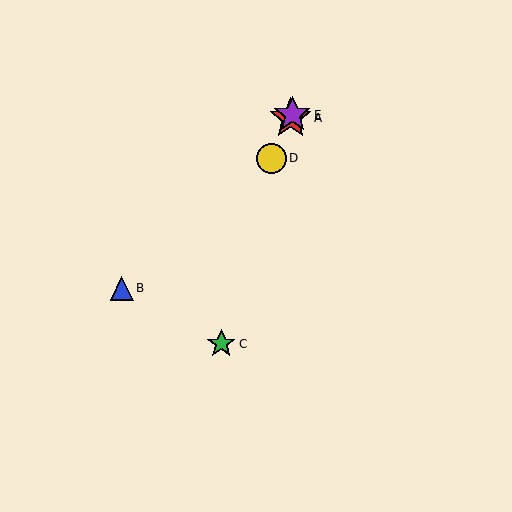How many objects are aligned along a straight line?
3 objects (A, D, E) are aligned along a straight line.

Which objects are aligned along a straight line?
Objects A, D, E are aligned along a straight line.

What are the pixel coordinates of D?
Object D is at (272, 158).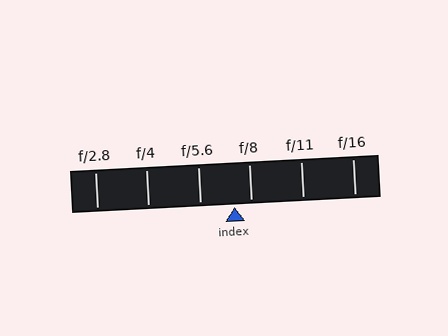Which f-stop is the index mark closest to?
The index mark is closest to f/8.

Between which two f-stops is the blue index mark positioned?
The index mark is between f/5.6 and f/8.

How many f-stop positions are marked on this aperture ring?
There are 6 f-stop positions marked.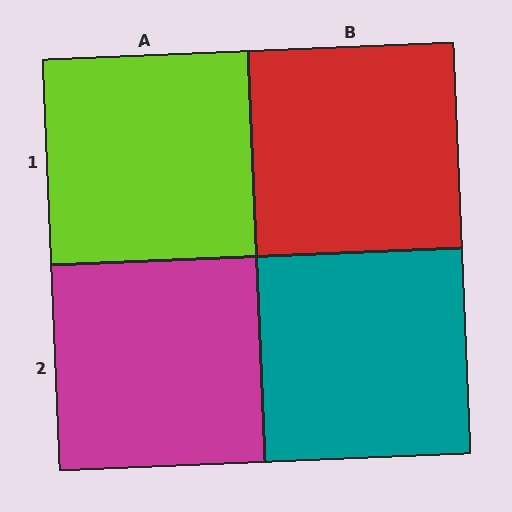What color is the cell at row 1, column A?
Lime.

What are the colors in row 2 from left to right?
Magenta, teal.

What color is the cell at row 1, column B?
Red.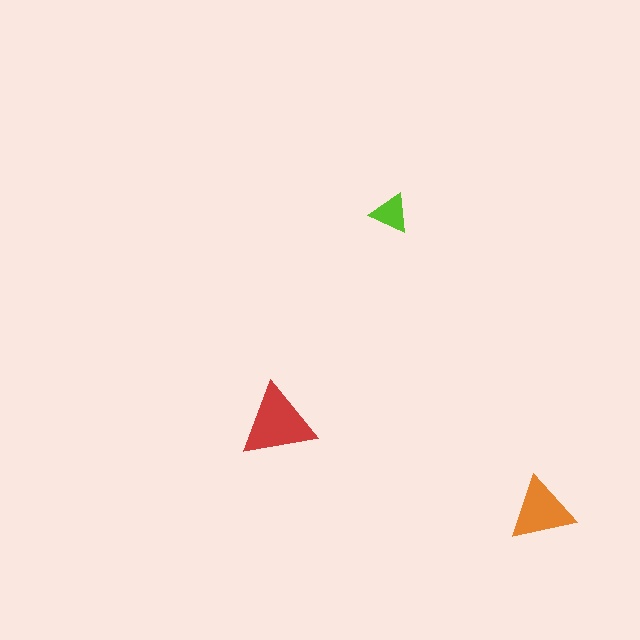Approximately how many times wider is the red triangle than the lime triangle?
About 2 times wider.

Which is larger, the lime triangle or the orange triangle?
The orange one.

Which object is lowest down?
The orange triangle is bottommost.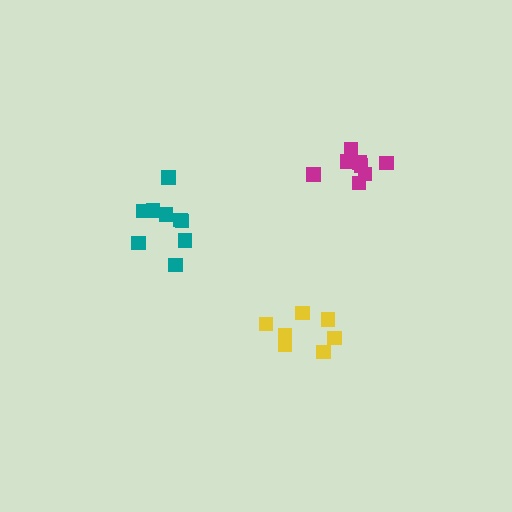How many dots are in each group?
Group 1: 7 dots, Group 2: 9 dots, Group 3: 8 dots (24 total).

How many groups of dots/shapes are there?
There are 3 groups.